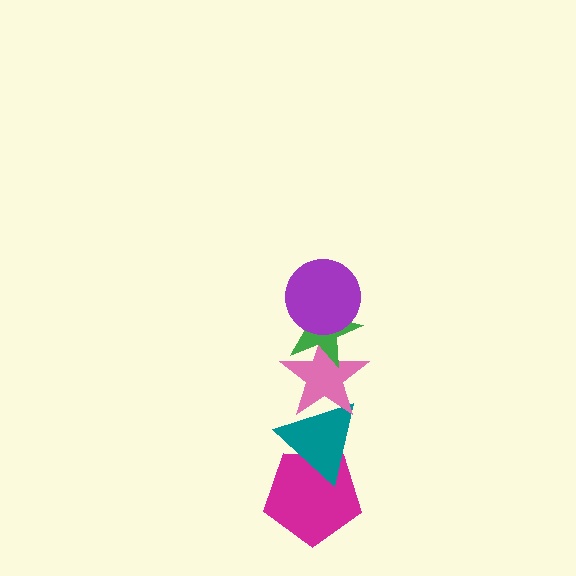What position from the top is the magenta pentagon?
The magenta pentagon is 5th from the top.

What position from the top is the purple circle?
The purple circle is 1st from the top.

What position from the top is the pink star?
The pink star is 3rd from the top.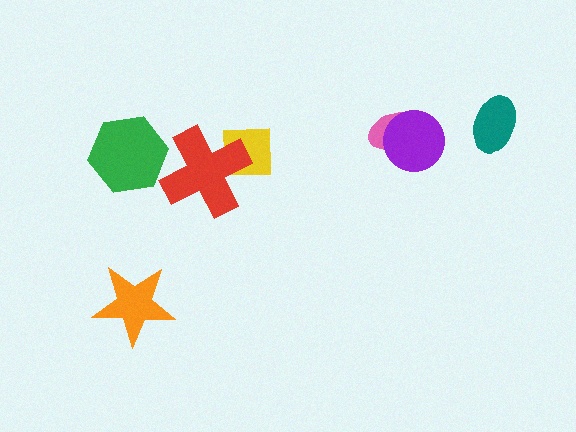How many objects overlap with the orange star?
0 objects overlap with the orange star.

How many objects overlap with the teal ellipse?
0 objects overlap with the teal ellipse.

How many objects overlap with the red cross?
1 object overlaps with the red cross.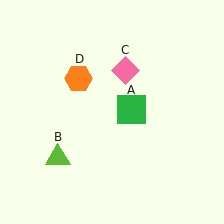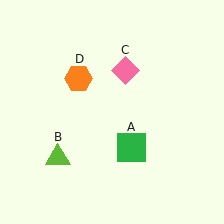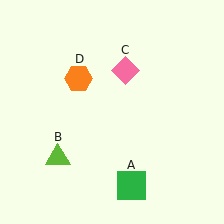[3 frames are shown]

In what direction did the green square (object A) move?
The green square (object A) moved down.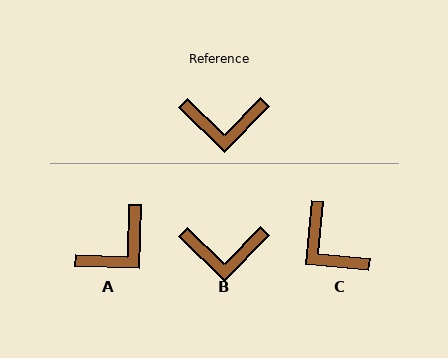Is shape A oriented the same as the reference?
No, it is off by about 43 degrees.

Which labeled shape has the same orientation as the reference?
B.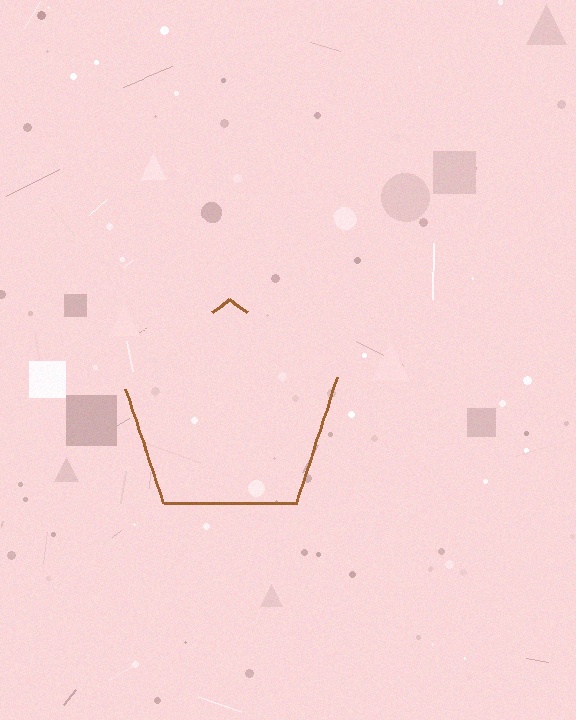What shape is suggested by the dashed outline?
The dashed outline suggests a pentagon.